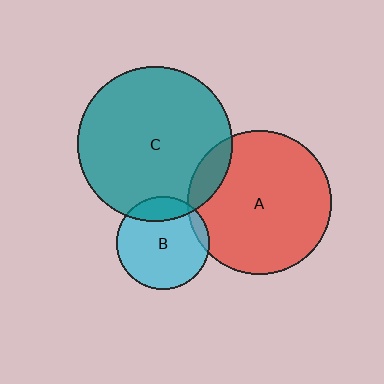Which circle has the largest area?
Circle C (teal).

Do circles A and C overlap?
Yes.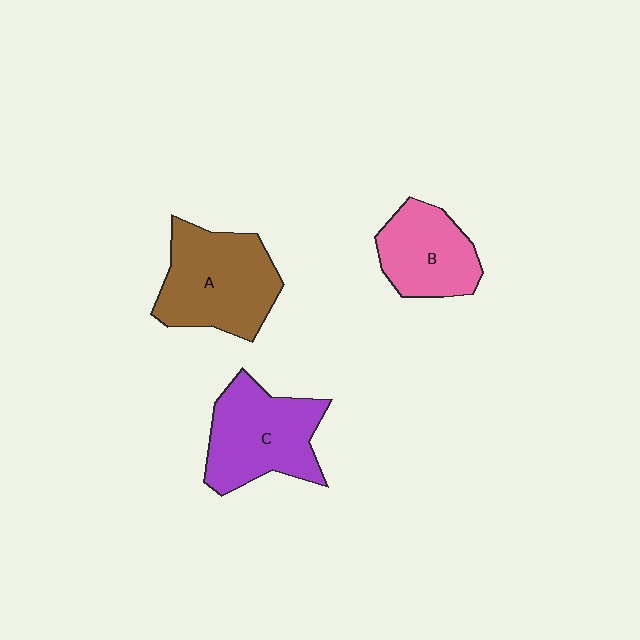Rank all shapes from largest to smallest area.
From largest to smallest: A (brown), C (purple), B (pink).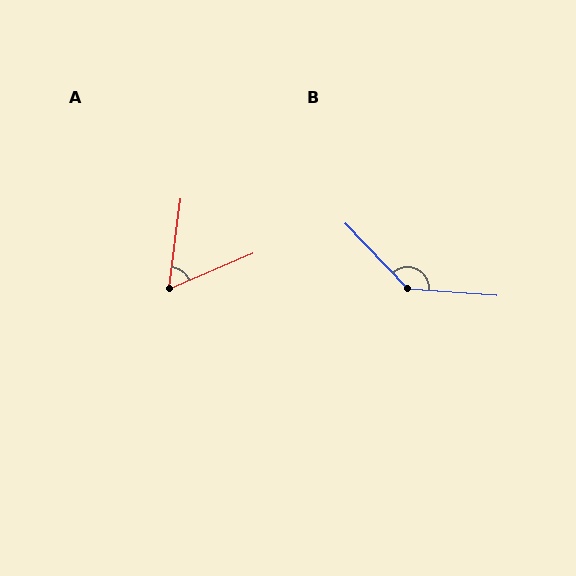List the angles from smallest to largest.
A (60°), B (138°).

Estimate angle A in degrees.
Approximately 60 degrees.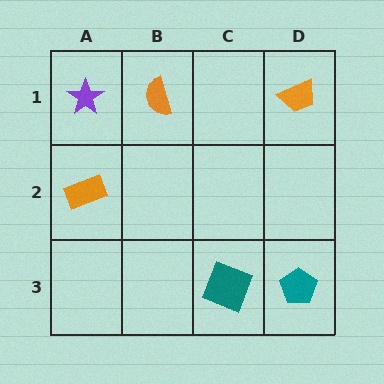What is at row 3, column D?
A teal pentagon.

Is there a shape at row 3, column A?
No, that cell is empty.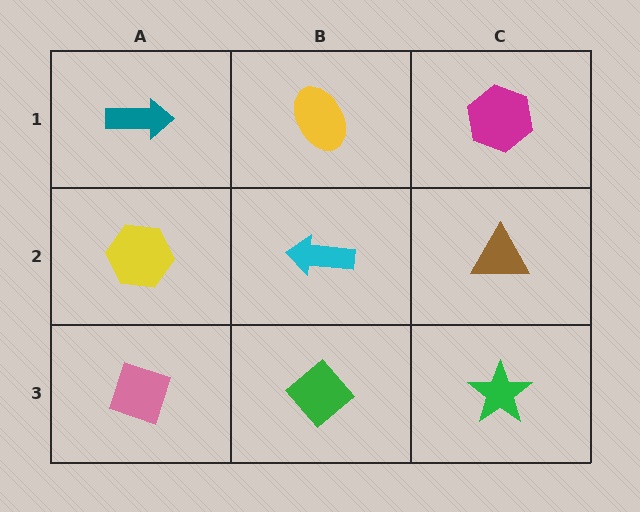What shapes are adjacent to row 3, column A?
A yellow hexagon (row 2, column A), a green diamond (row 3, column B).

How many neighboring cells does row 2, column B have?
4.